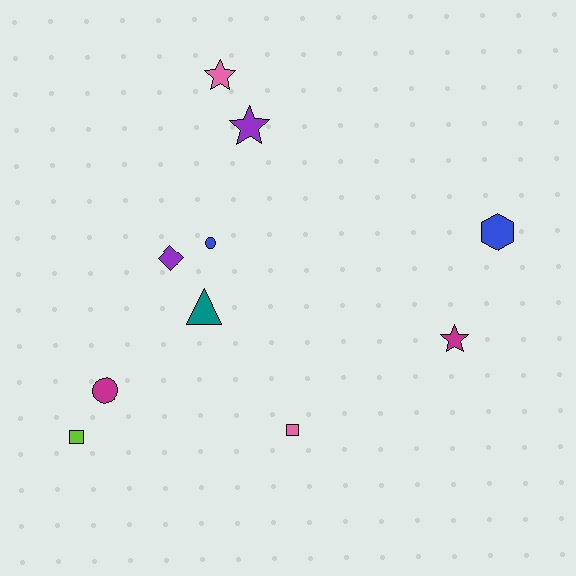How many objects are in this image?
There are 10 objects.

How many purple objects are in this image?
There are 2 purple objects.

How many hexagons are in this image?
There is 1 hexagon.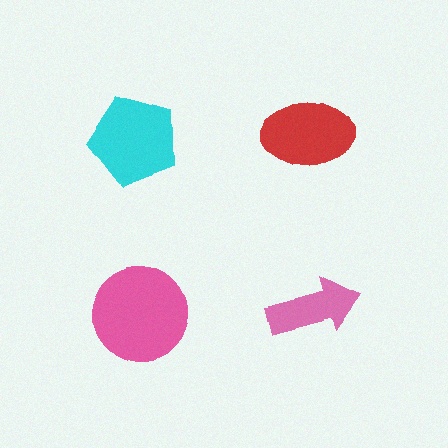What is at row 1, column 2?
A red ellipse.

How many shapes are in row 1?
2 shapes.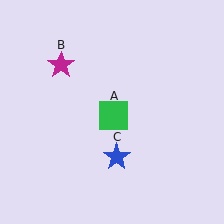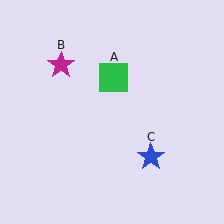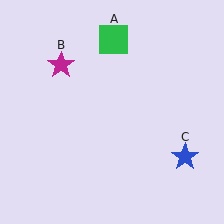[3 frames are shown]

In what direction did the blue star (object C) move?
The blue star (object C) moved right.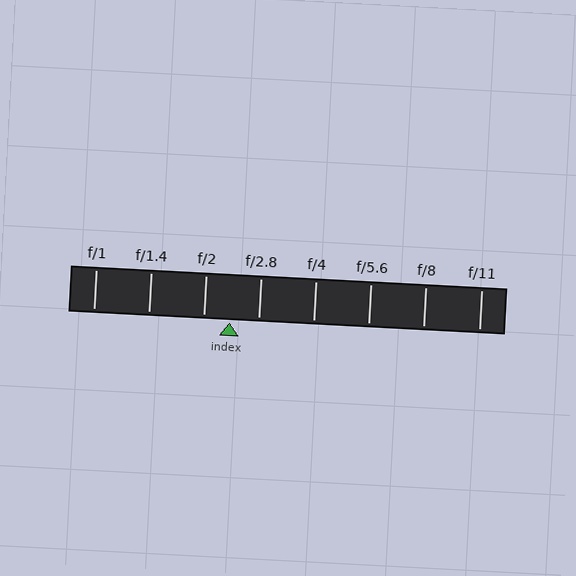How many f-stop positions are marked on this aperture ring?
There are 8 f-stop positions marked.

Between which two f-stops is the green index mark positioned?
The index mark is between f/2 and f/2.8.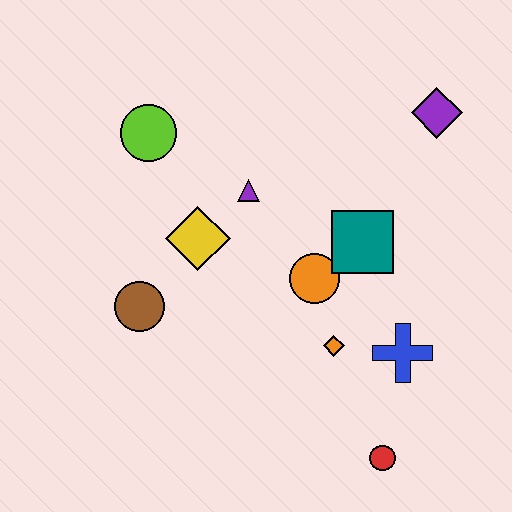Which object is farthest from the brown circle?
The purple diamond is farthest from the brown circle.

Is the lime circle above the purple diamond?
No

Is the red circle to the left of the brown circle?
No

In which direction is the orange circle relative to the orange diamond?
The orange circle is above the orange diamond.